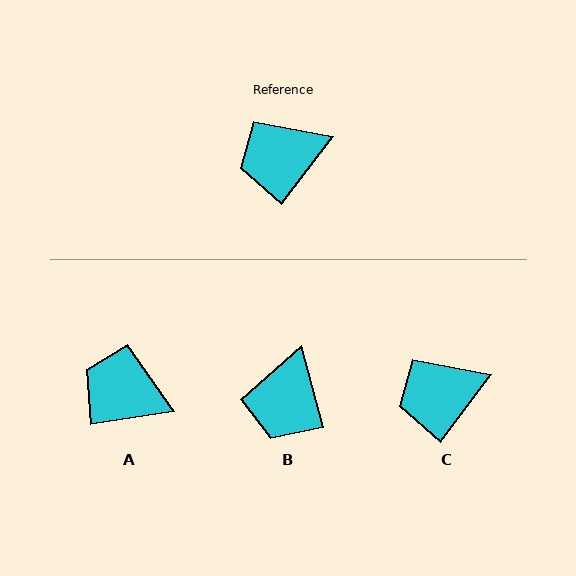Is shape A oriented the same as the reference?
No, it is off by about 44 degrees.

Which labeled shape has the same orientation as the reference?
C.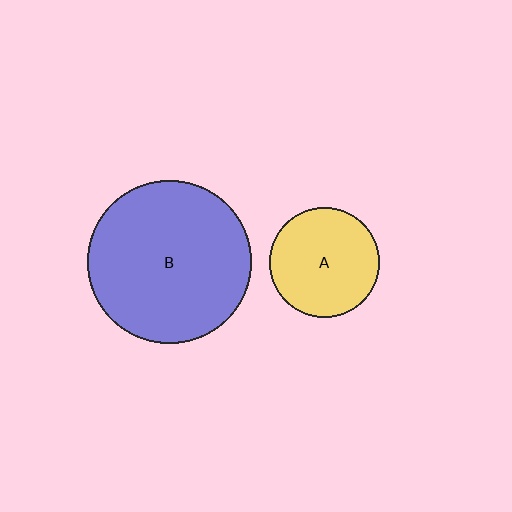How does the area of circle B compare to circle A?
Approximately 2.2 times.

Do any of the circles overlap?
No, none of the circles overlap.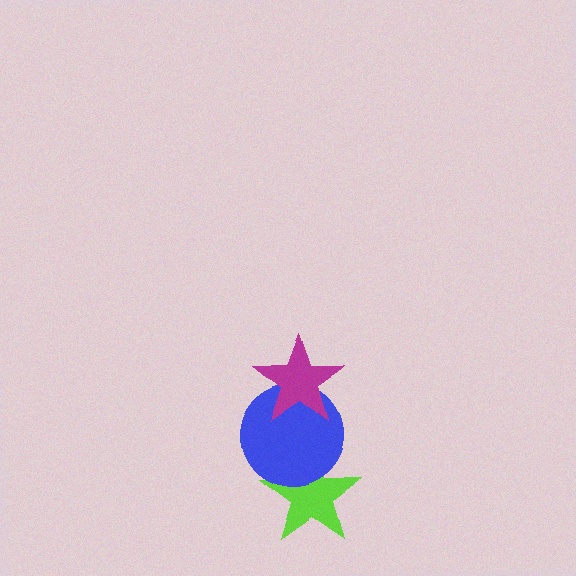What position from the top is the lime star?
The lime star is 3rd from the top.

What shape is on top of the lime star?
The blue circle is on top of the lime star.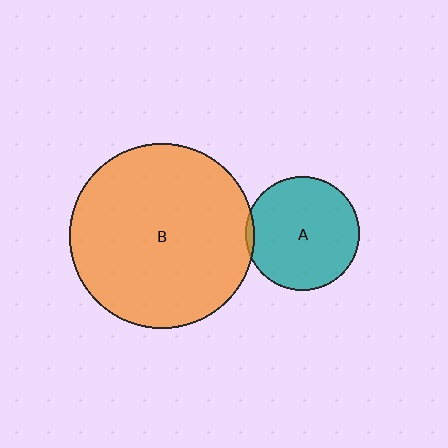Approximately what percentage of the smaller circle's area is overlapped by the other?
Approximately 5%.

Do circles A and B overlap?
Yes.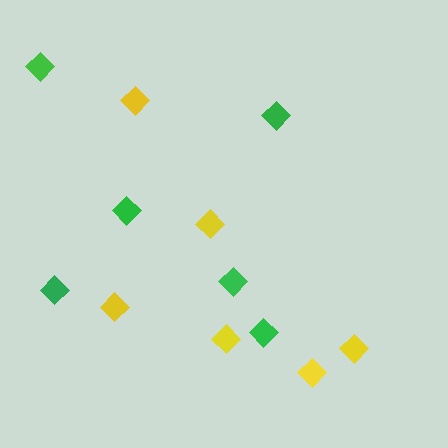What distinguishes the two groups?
There are 2 groups: one group of yellow diamonds (6) and one group of green diamonds (6).